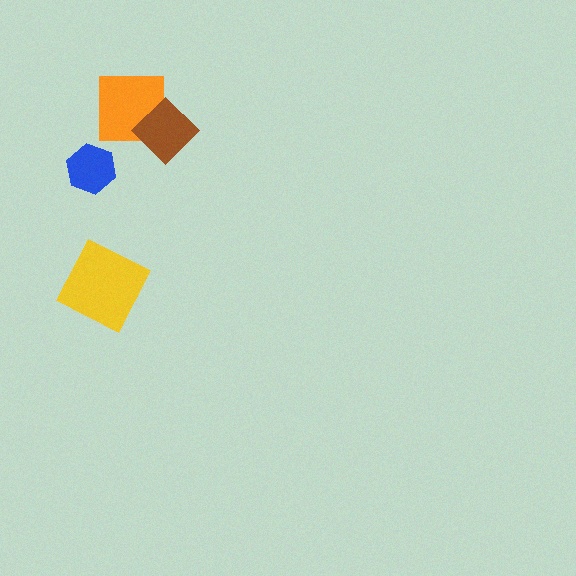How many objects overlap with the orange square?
1 object overlaps with the orange square.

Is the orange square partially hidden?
Yes, it is partially covered by another shape.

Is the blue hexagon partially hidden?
No, no other shape covers it.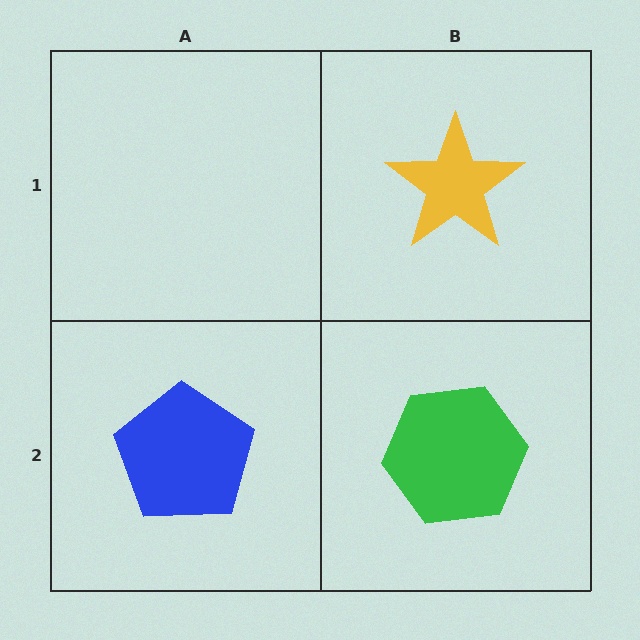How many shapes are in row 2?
2 shapes.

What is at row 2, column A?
A blue pentagon.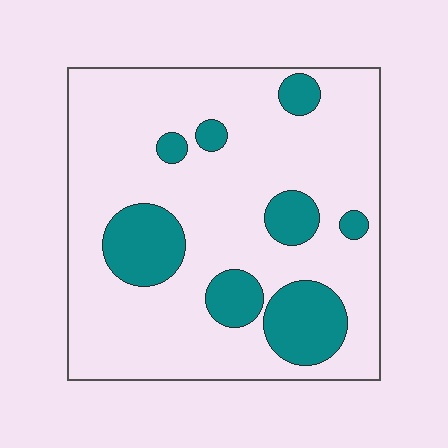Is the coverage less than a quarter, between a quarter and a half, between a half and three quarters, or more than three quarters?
Less than a quarter.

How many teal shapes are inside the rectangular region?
8.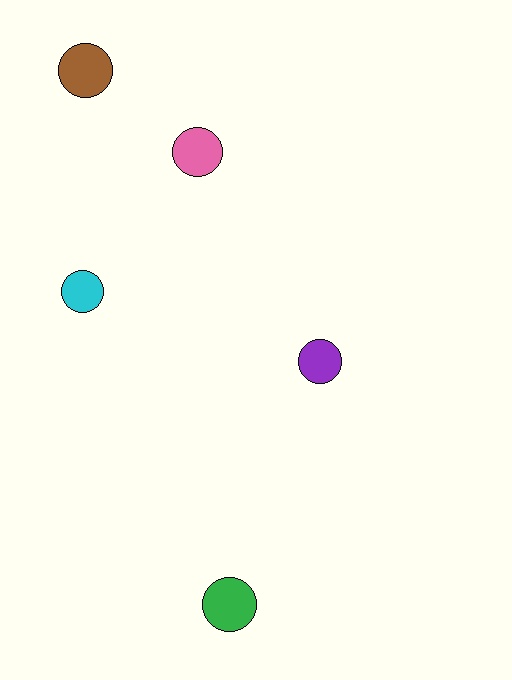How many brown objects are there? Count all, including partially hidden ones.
There is 1 brown object.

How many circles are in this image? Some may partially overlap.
There are 5 circles.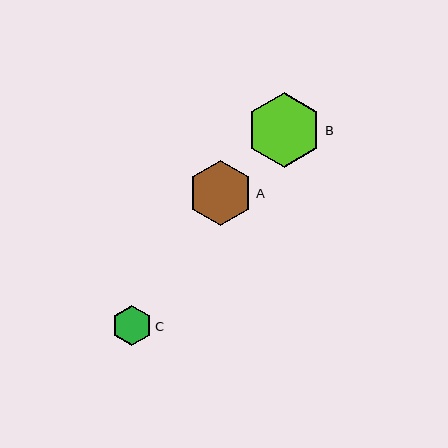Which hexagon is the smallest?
Hexagon C is the smallest with a size of approximately 40 pixels.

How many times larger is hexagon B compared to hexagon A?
Hexagon B is approximately 1.2 times the size of hexagon A.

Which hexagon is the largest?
Hexagon B is the largest with a size of approximately 75 pixels.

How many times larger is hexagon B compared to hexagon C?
Hexagon B is approximately 1.9 times the size of hexagon C.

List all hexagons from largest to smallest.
From largest to smallest: B, A, C.